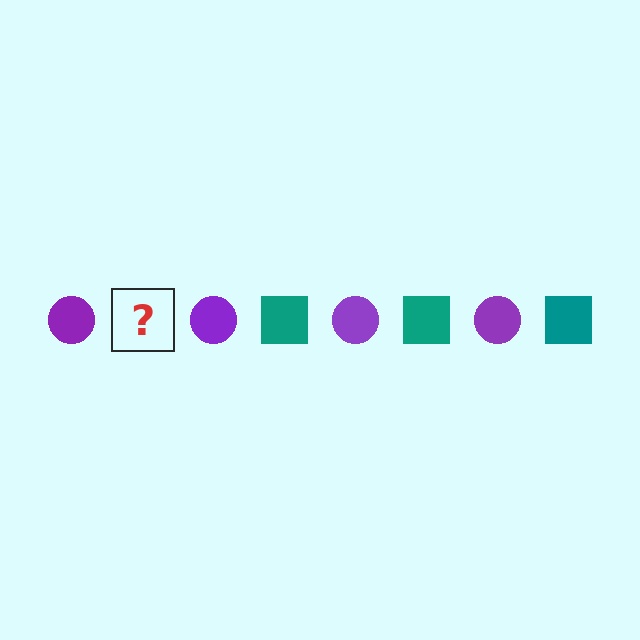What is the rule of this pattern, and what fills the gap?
The rule is that the pattern alternates between purple circle and teal square. The gap should be filled with a teal square.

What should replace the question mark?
The question mark should be replaced with a teal square.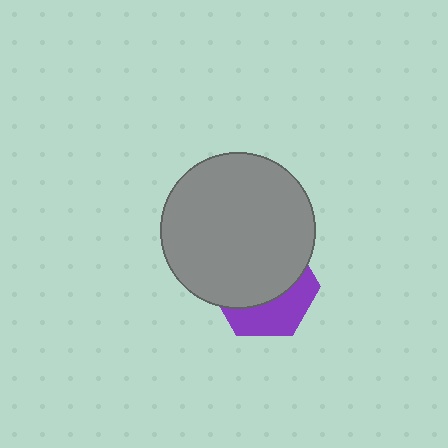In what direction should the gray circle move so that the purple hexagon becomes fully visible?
The gray circle should move up. That is the shortest direction to clear the overlap and leave the purple hexagon fully visible.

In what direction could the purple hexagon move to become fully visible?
The purple hexagon could move down. That would shift it out from behind the gray circle entirely.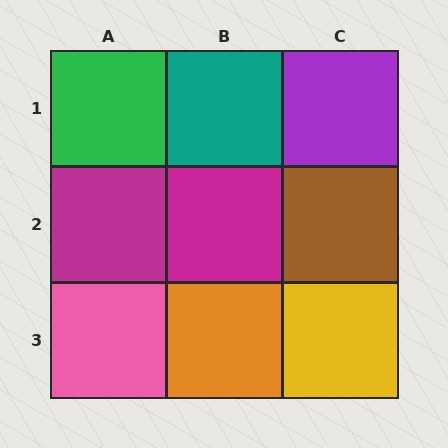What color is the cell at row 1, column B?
Teal.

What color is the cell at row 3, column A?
Pink.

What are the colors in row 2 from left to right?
Magenta, magenta, brown.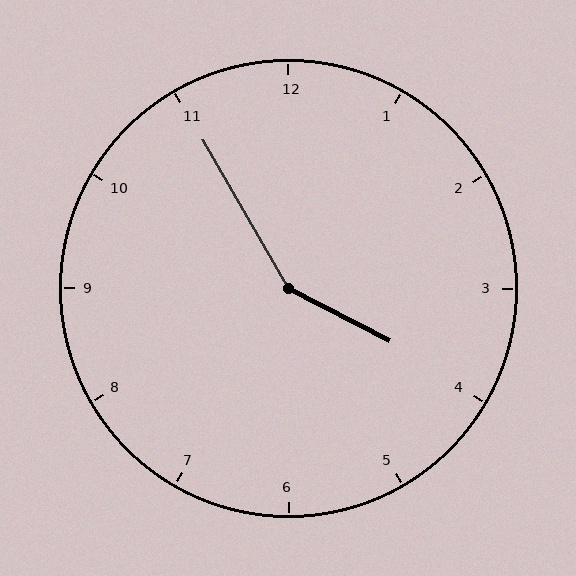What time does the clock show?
3:55.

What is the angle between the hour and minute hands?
Approximately 148 degrees.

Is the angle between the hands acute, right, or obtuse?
It is obtuse.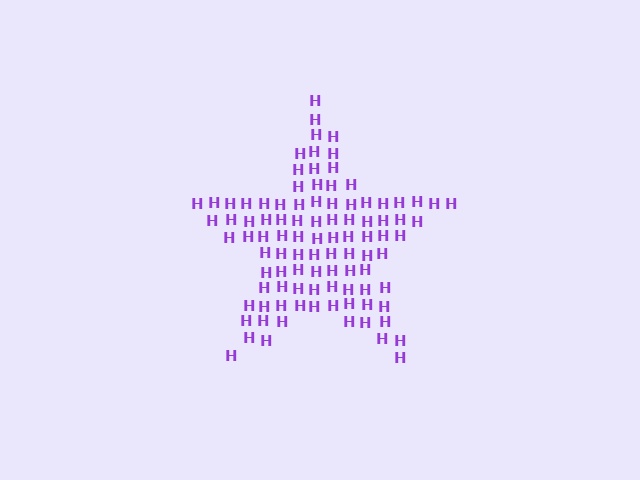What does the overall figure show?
The overall figure shows a star.